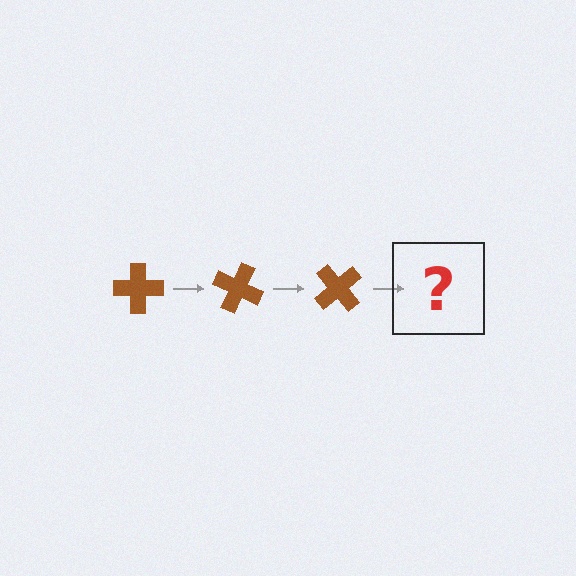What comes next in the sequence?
The next element should be a brown cross rotated 75 degrees.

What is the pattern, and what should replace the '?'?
The pattern is that the cross rotates 25 degrees each step. The '?' should be a brown cross rotated 75 degrees.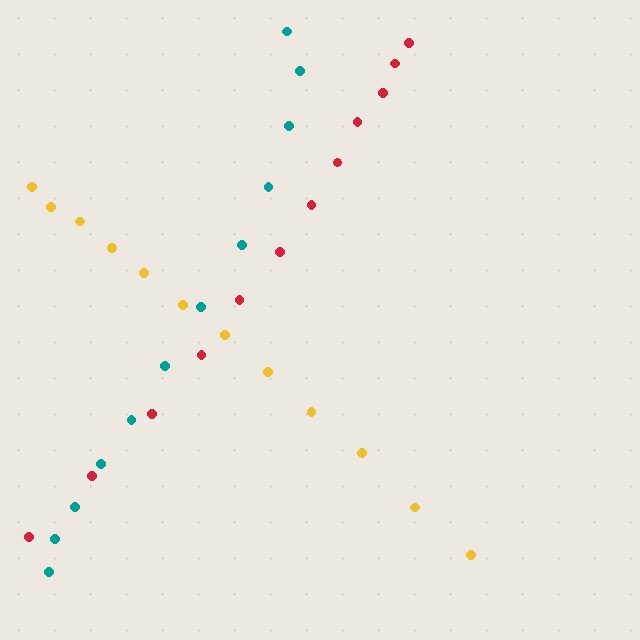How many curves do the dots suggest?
There are 3 distinct paths.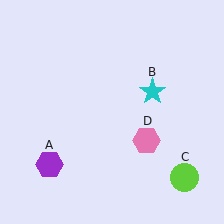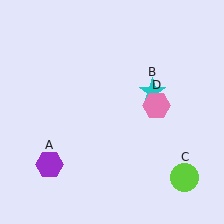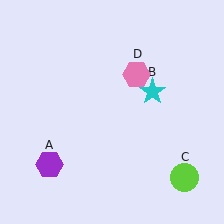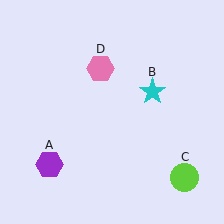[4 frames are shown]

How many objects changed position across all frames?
1 object changed position: pink hexagon (object D).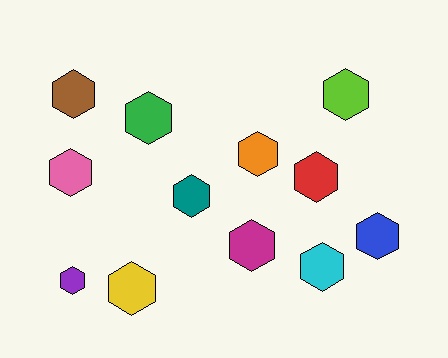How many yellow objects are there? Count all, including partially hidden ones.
There is 1 yellow object.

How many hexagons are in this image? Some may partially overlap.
There are 12 hexagons.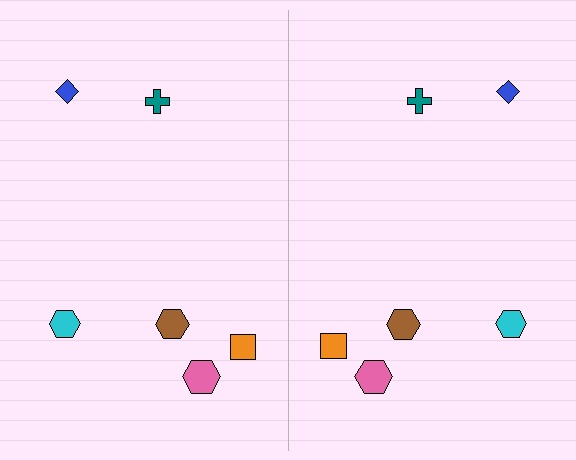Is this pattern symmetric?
Yes, this pattern has bilateral (reflection) symmetry.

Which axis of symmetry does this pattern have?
The pattern has a vertical axis of symmetry running through the center of the image.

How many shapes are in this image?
There are 12 shapes in this image.